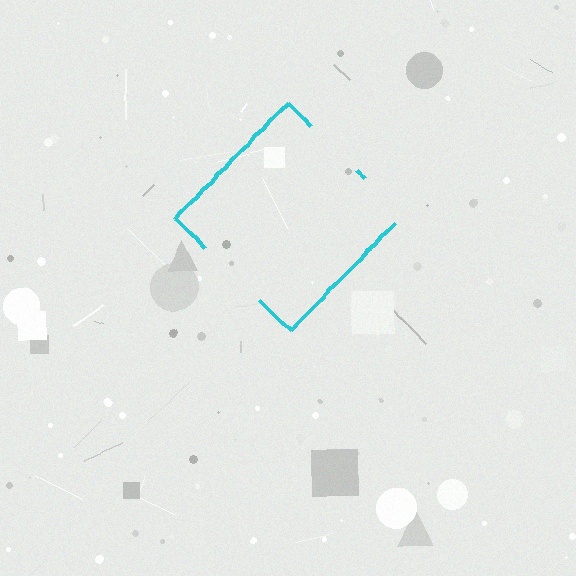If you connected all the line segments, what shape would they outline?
They would outline a diamond.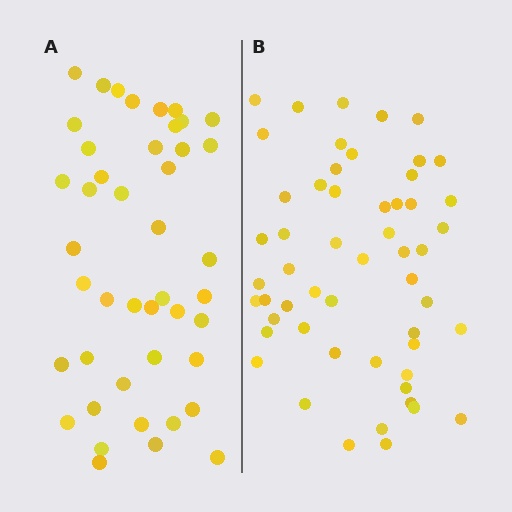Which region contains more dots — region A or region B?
Region B (the right region) has more dots.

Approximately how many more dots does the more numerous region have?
Region B has roughly 10 or so more dots than region A.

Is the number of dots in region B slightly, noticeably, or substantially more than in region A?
Region B has only slightly more — the two regions are fairly close. The ratio is roughly 1.2 to 1.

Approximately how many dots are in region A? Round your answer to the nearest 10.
About 40 dots. (The exact count is 44, which rounds to 40.)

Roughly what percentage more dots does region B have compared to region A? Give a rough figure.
About 25% more.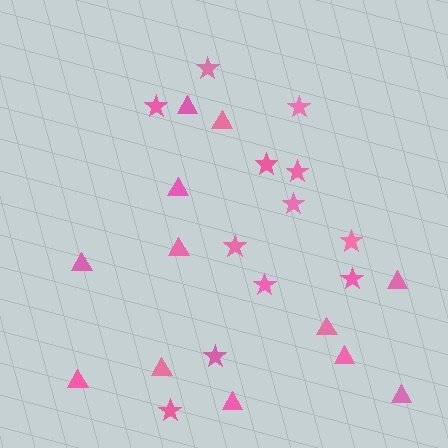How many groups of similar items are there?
There are 2 groups: one group of stars (12) and one group of triangles (12).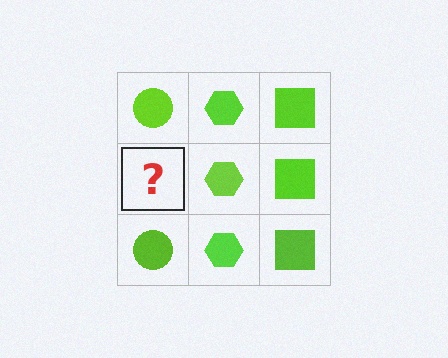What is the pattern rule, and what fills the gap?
The rule is that each column has a consistent shape. The gap should be filled with a lime circle.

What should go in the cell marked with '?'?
The missing cell should contain a lime circle.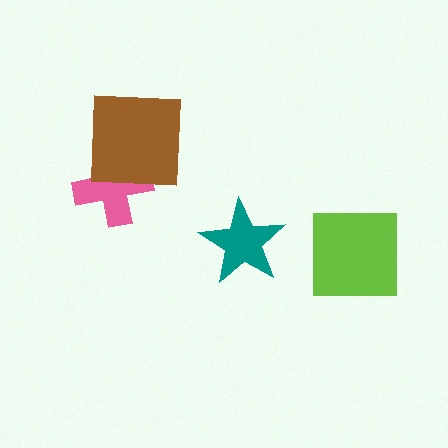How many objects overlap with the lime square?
0 objects overlap with the lime square.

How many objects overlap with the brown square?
1 object overlaps with the brown square.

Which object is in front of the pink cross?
The brown square is in front of the pink cross.